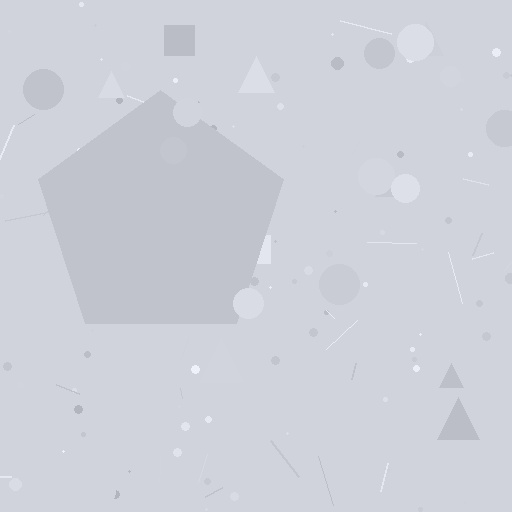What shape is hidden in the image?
A pentagon is hidden in the image.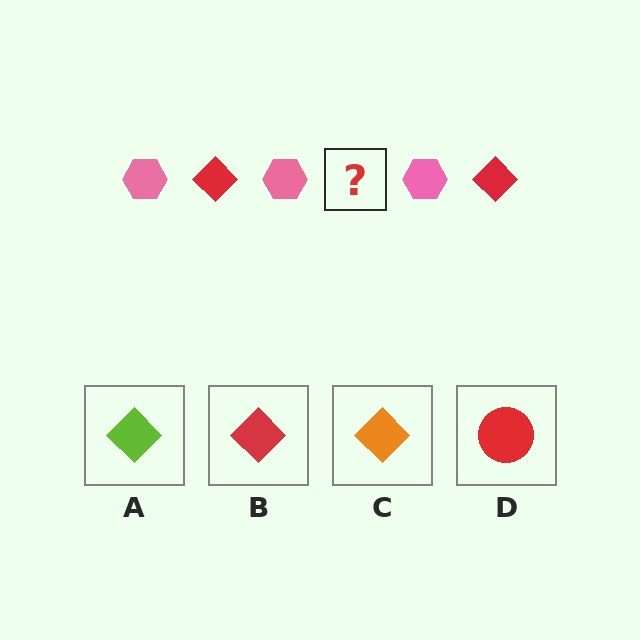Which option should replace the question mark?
Option B.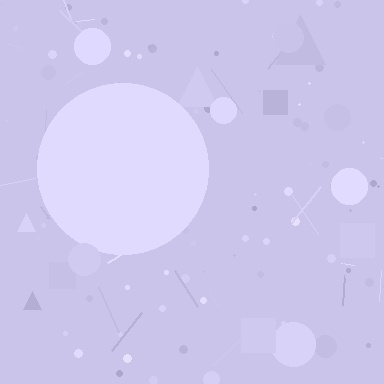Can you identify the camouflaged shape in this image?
The camouflaged shape is a circle.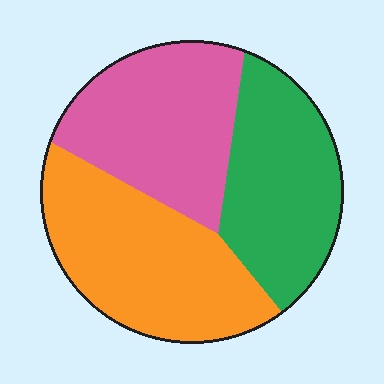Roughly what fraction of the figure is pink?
Pink covers roughly 35% of the figure.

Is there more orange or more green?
Orange.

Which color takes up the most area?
Orange, at roughly 35%.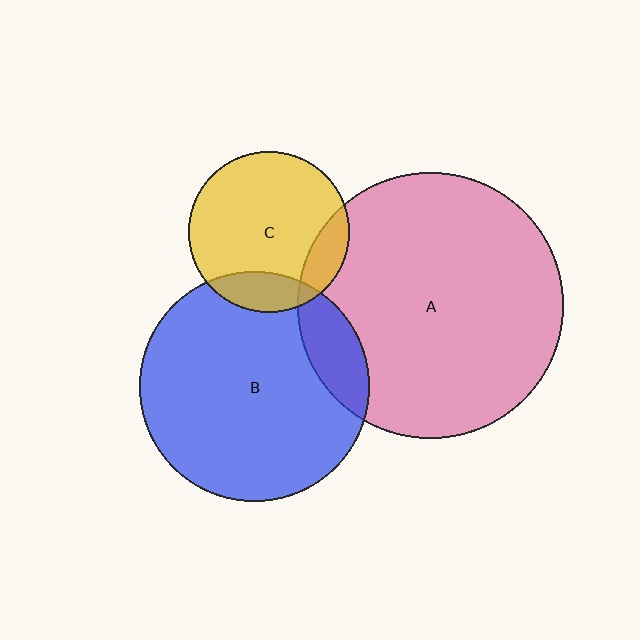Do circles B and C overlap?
Yes.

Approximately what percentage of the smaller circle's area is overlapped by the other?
Approximately 15%.